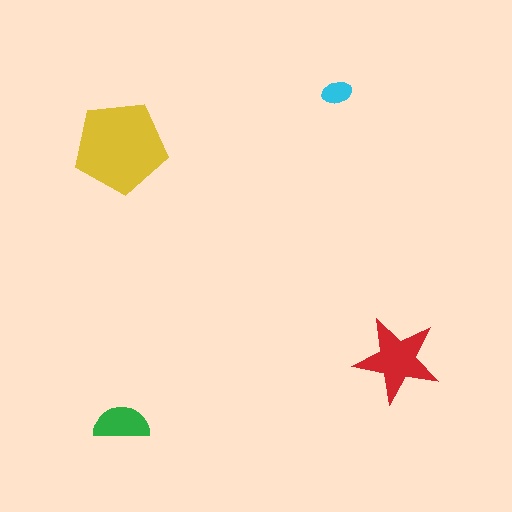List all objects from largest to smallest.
The yellow pentagon, the red star, the green semicircle, the cyan ellipse.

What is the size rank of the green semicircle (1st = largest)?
3rd.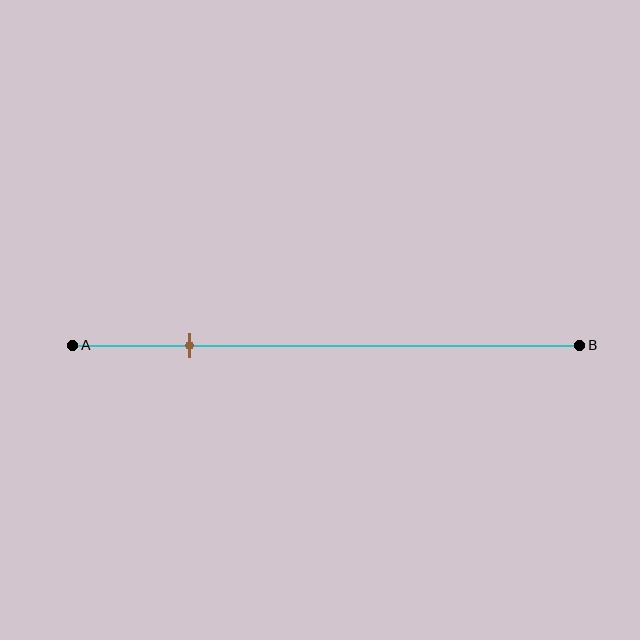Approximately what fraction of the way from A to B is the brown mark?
The brown mark is approximately 25% of the way from A to B.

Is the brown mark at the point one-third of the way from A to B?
No, the mark is at about 25% from A, not at the 33% one-third point.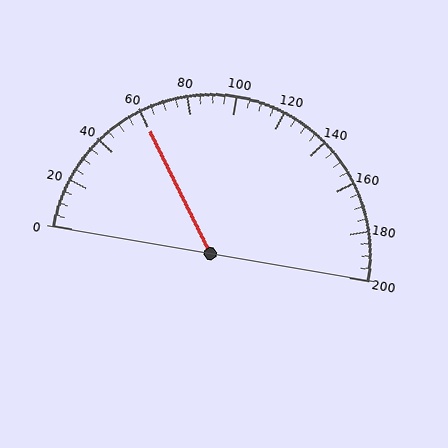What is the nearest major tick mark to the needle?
The nearest major tick mark is 60.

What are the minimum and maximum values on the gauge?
The gauge ranges from 0 to 200.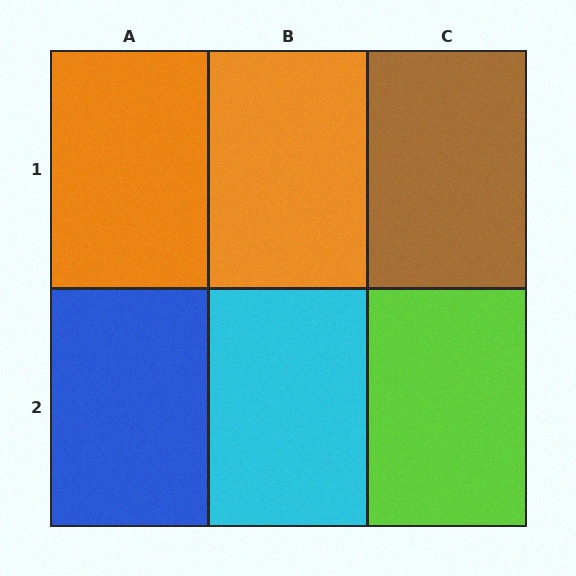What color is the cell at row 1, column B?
Orange.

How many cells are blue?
1 cell is blue.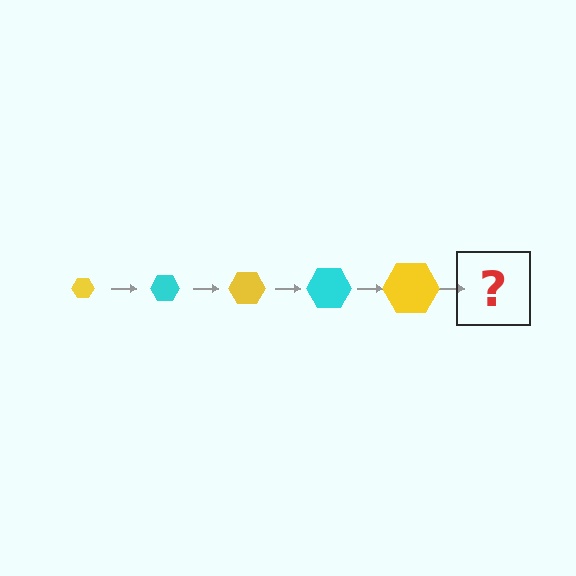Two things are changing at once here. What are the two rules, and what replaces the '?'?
The two rules are that the hexagon grows larger each step and the color cycles through yellow and cyan. The '?' should be a cyan hexagon, larger than the previous one.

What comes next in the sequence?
The next element should be a cyan hexagon, larger than the previous one.